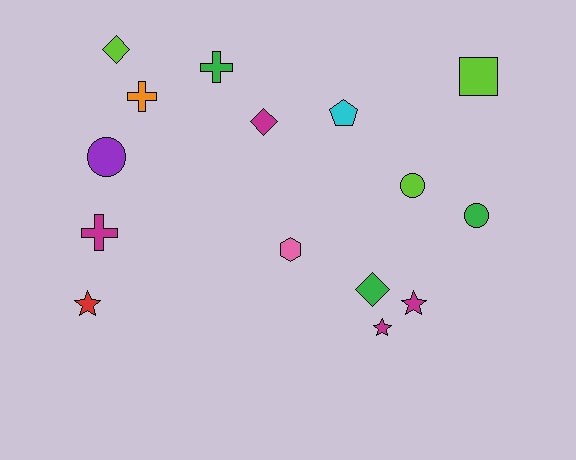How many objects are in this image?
There are 15 objects.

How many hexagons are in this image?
There is 1 hexagon.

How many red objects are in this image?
There is 1 red object.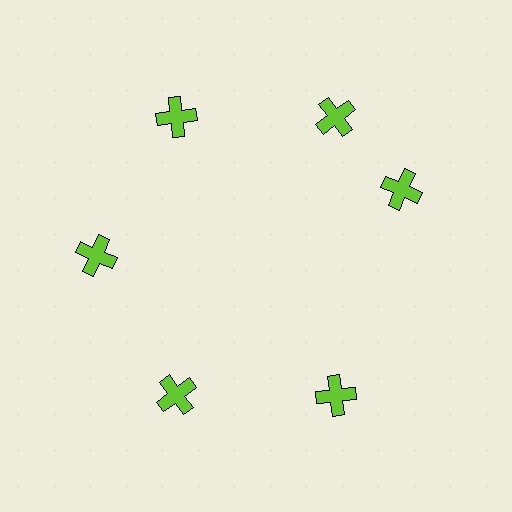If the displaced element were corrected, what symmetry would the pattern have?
It would have 6-fold rotational symmetry — the pattern would map onto itself every 60 degrees.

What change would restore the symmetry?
The symmetry would be restored by rotating it back into even spacing with its neighbors so that all 6 crosses sit at equal angles and equal distance from the center.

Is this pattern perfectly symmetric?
No. The 6 lime crosses are arranged in a ring, but one element near the 3 o'clock position is rotated out of alignment along the ring, breaking the 6-fold rotational symmetry.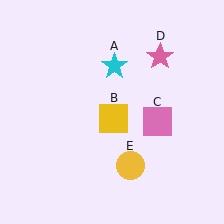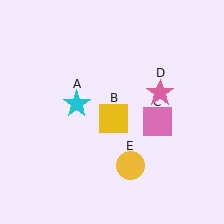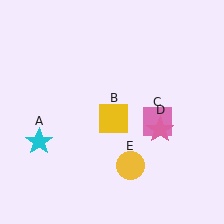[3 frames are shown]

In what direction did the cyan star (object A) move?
The cyan star (object A) moved down and to the left.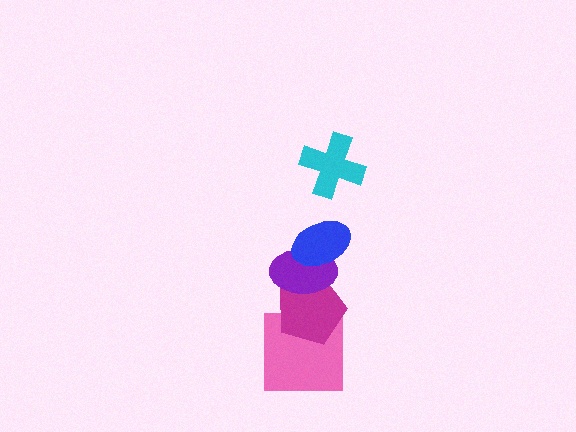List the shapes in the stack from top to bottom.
From top to bottom: the cyan cross, the blue ellipse, the purple ellipse, the magenta pentagon, the pink square.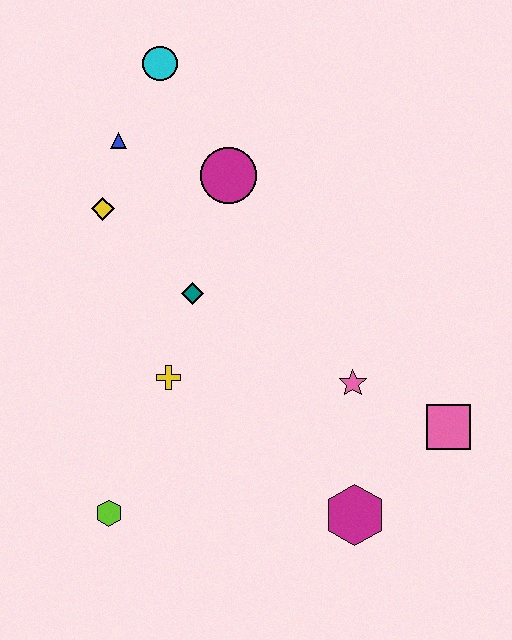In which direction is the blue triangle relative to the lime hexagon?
The blue triangle is above the lime hexagon.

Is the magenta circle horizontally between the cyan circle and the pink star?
Yes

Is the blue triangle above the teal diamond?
Yes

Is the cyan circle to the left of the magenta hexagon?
Yes